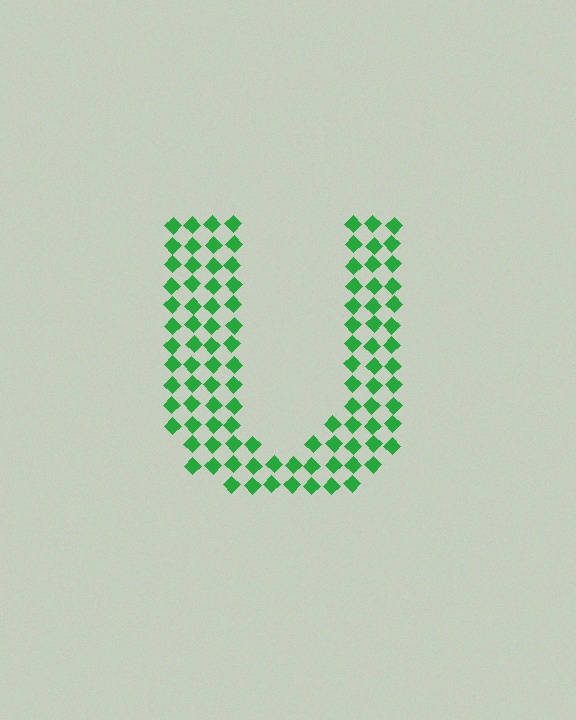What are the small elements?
The small elements are diamonds.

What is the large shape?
The large shape is the letter U.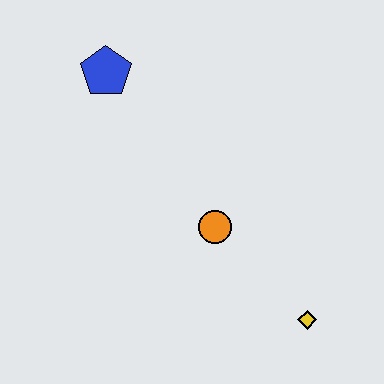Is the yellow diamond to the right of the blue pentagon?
Yes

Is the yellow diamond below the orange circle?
Yes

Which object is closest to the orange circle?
The yellow diamond is closest to the orange circle.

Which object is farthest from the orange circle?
The blue pentagon is farthest from the orange circle.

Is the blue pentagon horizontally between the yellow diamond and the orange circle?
No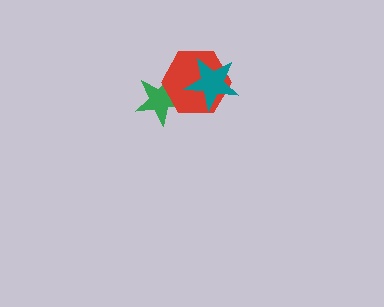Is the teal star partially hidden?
No, no other shape covers it.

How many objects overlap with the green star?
1 object overlaps with the green star.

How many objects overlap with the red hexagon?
2 objects overlap with the red hexagon.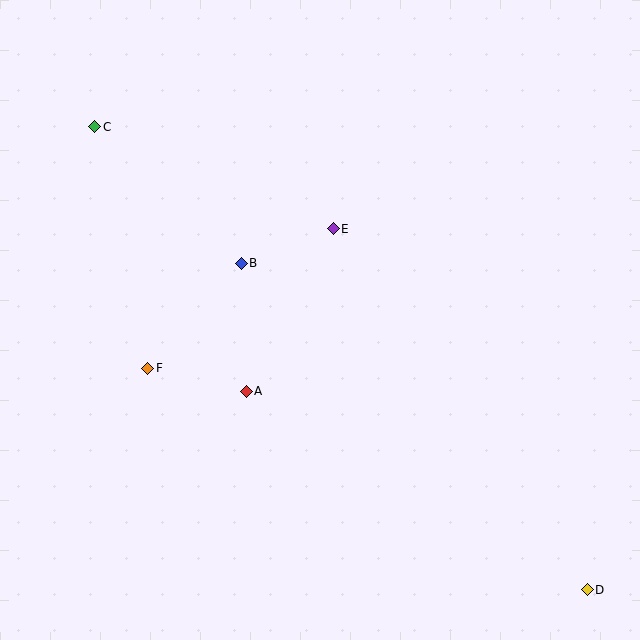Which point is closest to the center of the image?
Point E at (333, 229) is closest to the center.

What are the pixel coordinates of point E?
Point E is at (333, 229).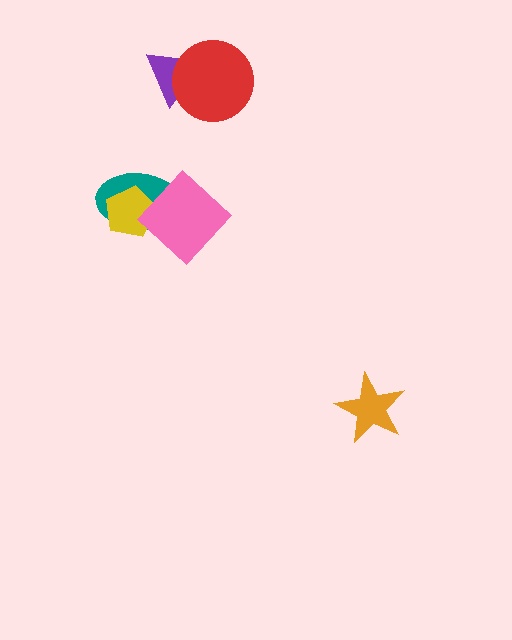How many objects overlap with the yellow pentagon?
2 objects overlap with the yellow pentagon.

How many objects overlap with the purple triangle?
1 object overlaps with the purple triangle.